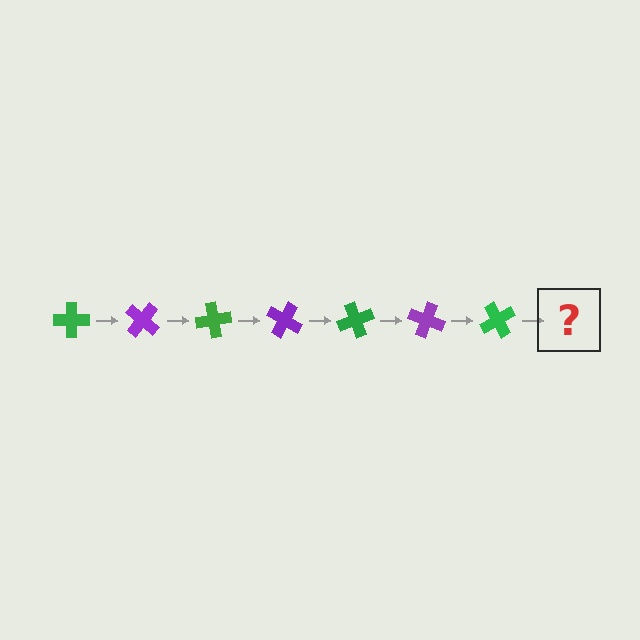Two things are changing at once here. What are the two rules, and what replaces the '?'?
The two rules are that it rotates 40 degrees each step and the color cycles through green and purple. The '?' should be a purple cross, rotated 280 degrees from the start.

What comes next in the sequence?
The next element should be a purple cross, rotated 280 degrees from the start.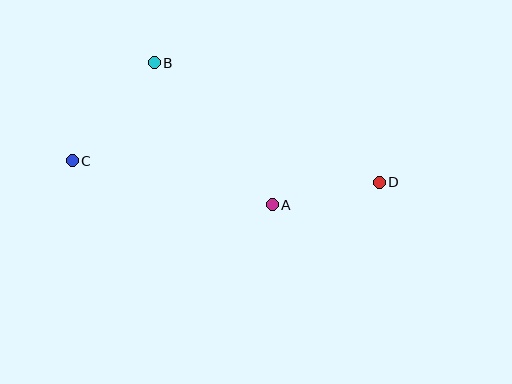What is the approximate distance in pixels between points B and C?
The distance between B and C is approximately 128 pixels.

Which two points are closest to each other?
Points A and D are closest to each other.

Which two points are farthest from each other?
Points C and D are farthest from each other.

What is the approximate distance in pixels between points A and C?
The distance between A and C is approximately 205 pixels.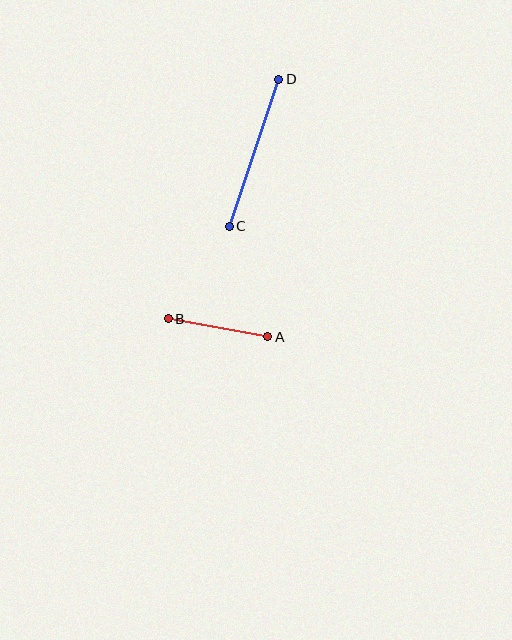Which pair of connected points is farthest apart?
Points C and D are farthest apart.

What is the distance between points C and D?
The distance is approximately 155 pixels.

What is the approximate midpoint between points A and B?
The midpoint is at approximately (218, 328) pixels.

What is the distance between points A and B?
The distance is approximately 101 pixels.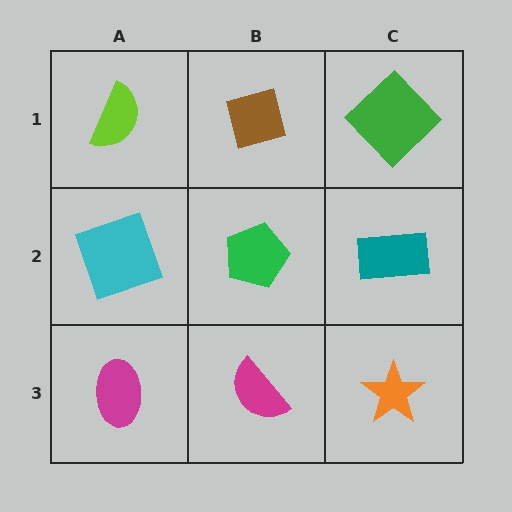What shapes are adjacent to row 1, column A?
A cyan square (row 2, column A), a brown diamond (row 1, column B).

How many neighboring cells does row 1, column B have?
3.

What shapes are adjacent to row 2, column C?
A green diamond (row 1, column C), an orange star (row 3, column C), a green pentagon (row 2, column B).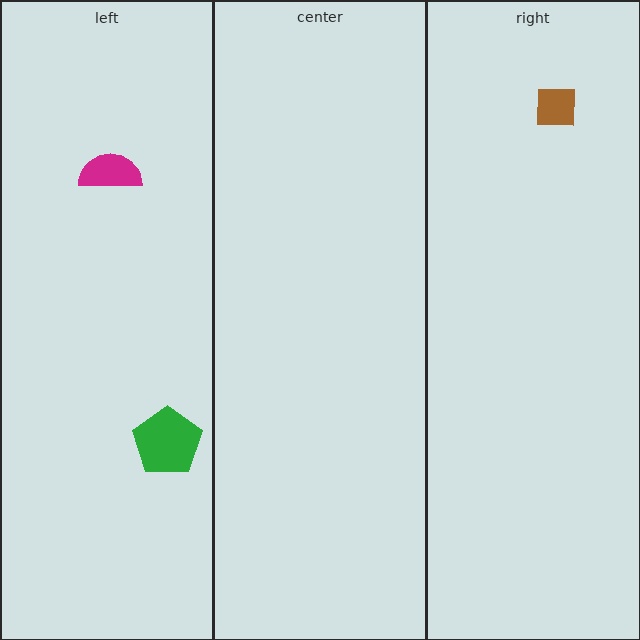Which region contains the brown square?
The right region.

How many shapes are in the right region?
1.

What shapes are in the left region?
The green pentagon, the magenta semicircle.